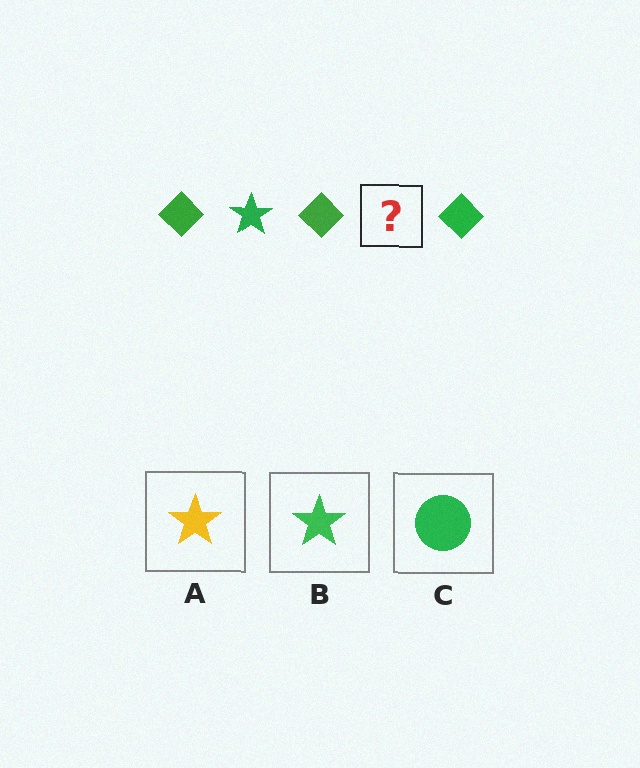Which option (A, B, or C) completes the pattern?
B.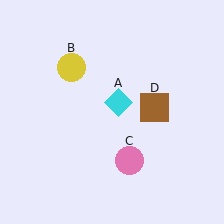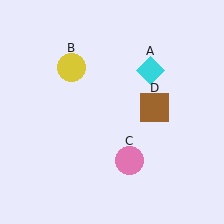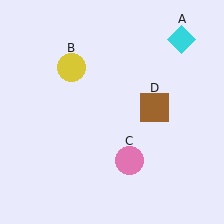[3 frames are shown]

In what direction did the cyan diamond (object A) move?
The cyan diamond (object A) moved up and to the right.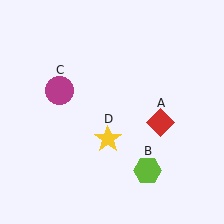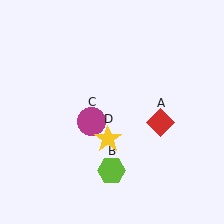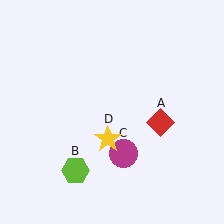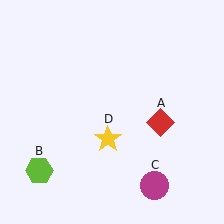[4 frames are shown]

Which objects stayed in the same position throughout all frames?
Red diamond (object A) and yellow star (object D) remained stationary.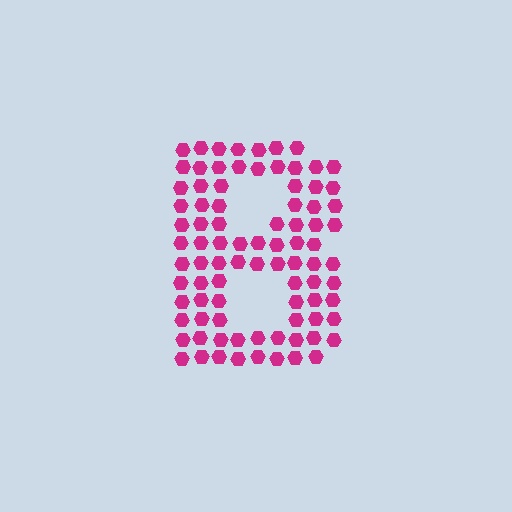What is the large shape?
The large shape is the letter B.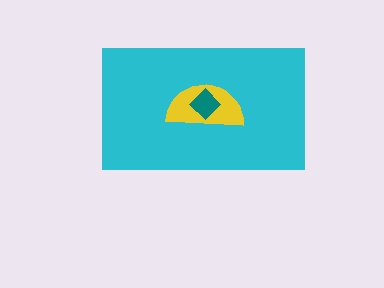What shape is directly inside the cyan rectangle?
The yellow semicircle.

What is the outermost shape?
The cyan rectangle.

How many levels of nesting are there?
3.